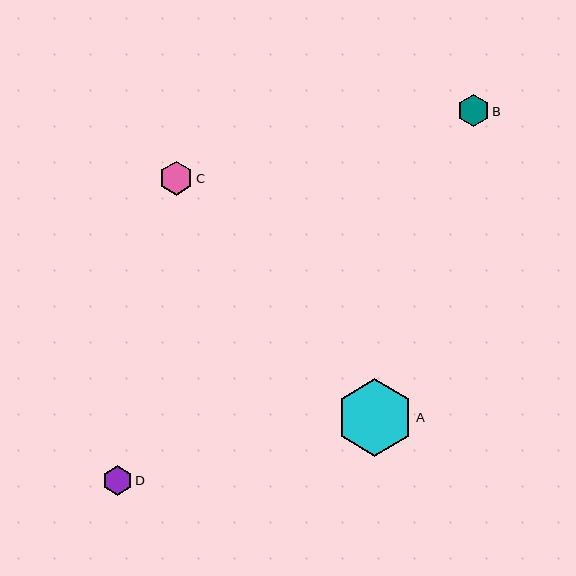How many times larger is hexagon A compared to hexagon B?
Hexagon A is approximately 2.4 times the size of hexagon B.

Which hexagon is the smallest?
Hexagon D is the smallest with a size of approximately 30 pixels.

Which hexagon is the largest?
Hexagon A is the largest with a size of approximately 77 pixels.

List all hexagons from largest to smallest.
From largest to smallest: A, C, B, D.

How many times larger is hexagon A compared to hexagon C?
Hexagon A is approximately 2.3 times the size of hexagon C.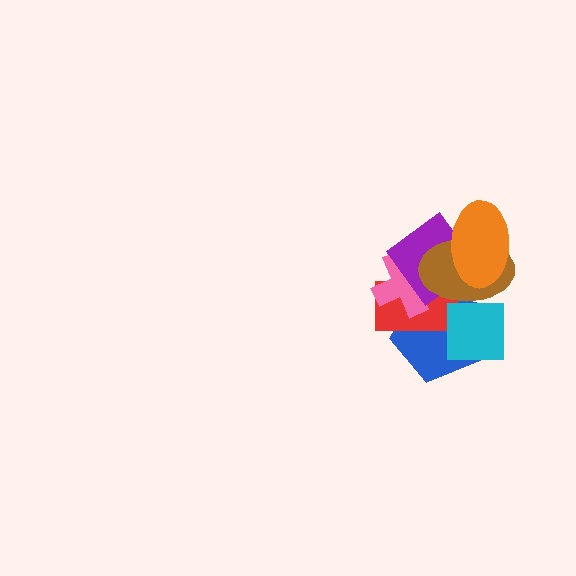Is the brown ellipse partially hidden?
Yes, it is partially covered by another shape.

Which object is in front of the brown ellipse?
The orange ellipse is in front of the brown ellipse.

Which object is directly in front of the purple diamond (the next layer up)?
The brown ellipse is directly in front of the purple diamond.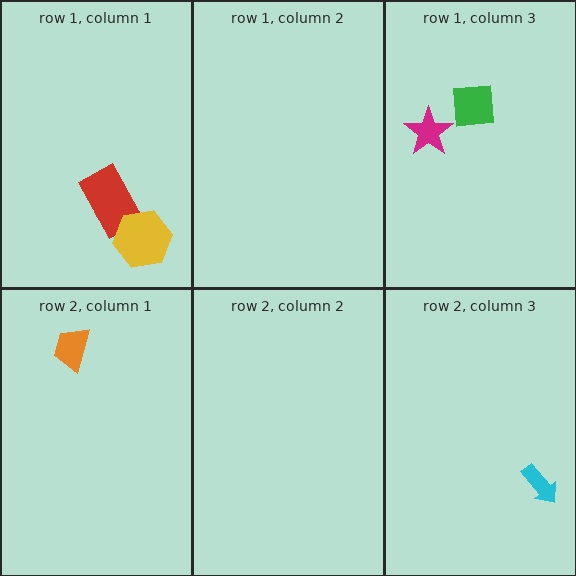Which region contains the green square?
The row 1, column 3 region.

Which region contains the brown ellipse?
The row 1, column 1 region.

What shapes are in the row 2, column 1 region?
The orange trapezoid.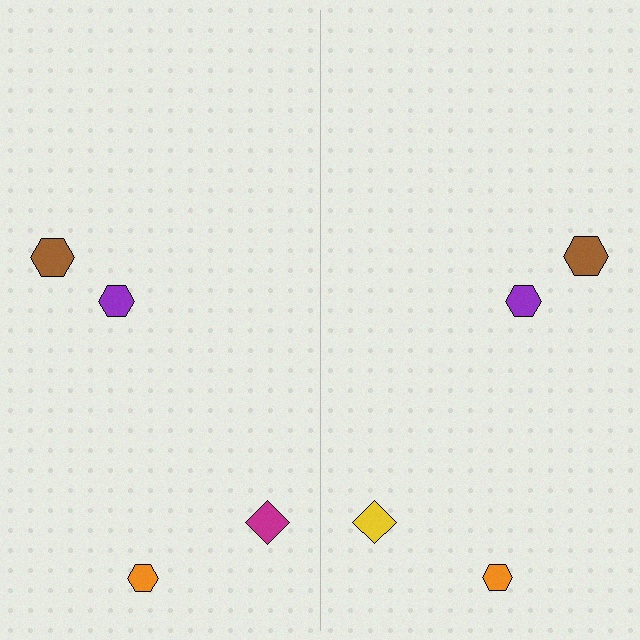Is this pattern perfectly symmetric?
No, the pattern is not perfectly symmetric. The yellow diamond on the right side breaks the symmetry — its mirror counterpart is magenta.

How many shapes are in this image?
There are 8 shapes in this image.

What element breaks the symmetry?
The yellow diamond on the right side breaks the symmetry — its mirror counterpart is magenta.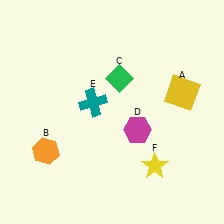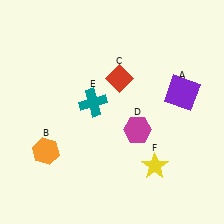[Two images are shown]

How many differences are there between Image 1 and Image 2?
There are 2 differences between the two images.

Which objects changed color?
A changed from yellow to purple. C changed from green to red.